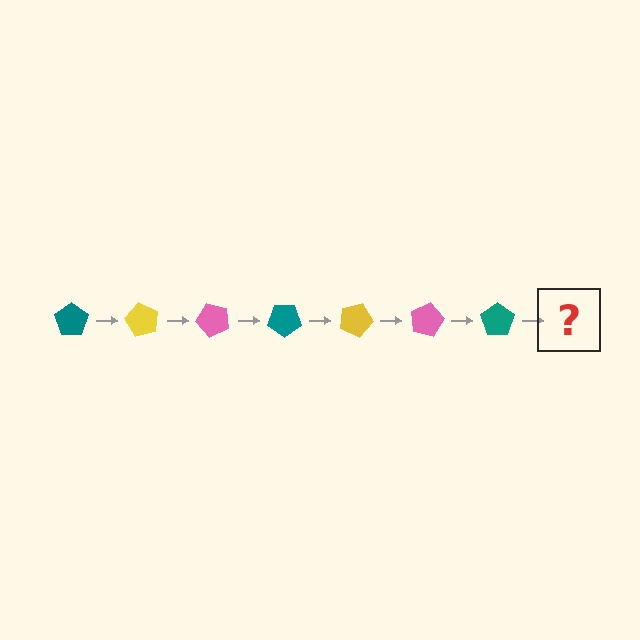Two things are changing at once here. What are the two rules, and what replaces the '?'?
The two rules are that it rotates 60 degrees each step and the color cycles through teal, yellow, and pink. The '?' should be a yellow pentagon, rotated 420 degrees from the start.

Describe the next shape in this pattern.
It should be a yellow pentagon, rotated 420 degrees from the start.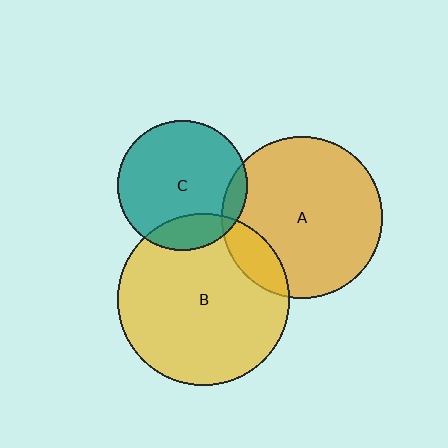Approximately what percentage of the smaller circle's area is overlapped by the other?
Approximately 15%.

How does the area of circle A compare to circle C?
Approximately 1.6 times.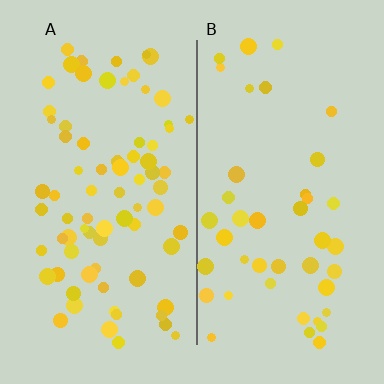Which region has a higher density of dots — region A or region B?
A (the left).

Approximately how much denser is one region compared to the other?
Approximately 1.8× — region A over region B.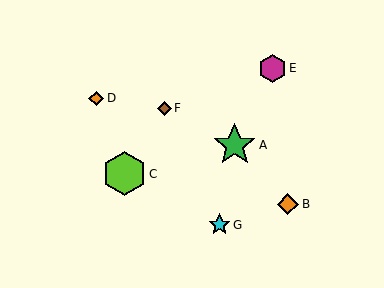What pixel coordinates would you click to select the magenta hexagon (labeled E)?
Click at (272, 68) to select the magenta hexagon E.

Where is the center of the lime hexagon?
The center of the lime hexagon is at (124, 174).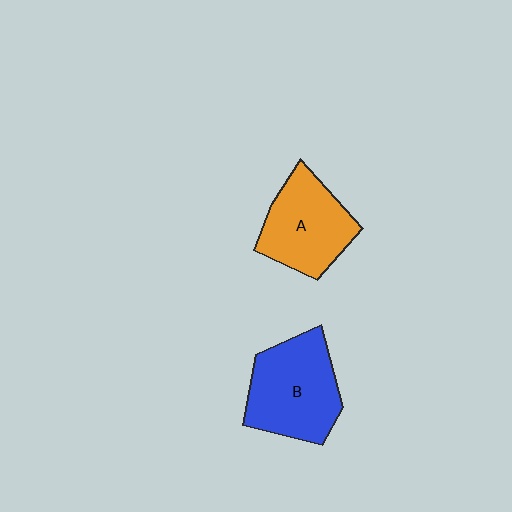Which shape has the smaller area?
Shape A (orange).